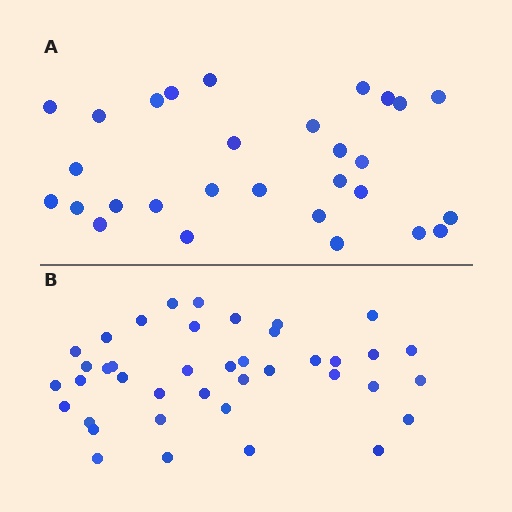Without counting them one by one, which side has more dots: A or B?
Region B (the bottom region) has more dots.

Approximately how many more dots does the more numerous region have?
Region B has roughly 12 or so more dots than region A.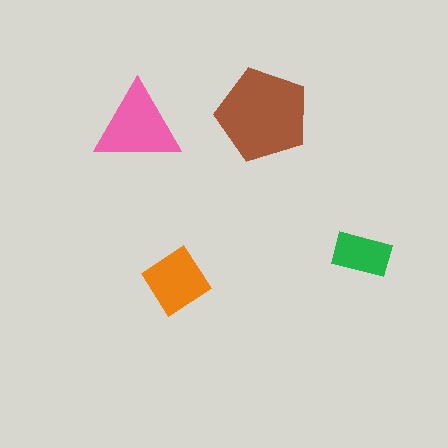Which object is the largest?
The brown pentagon.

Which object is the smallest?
The green rectangle.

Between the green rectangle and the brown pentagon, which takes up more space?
The brown pentagon.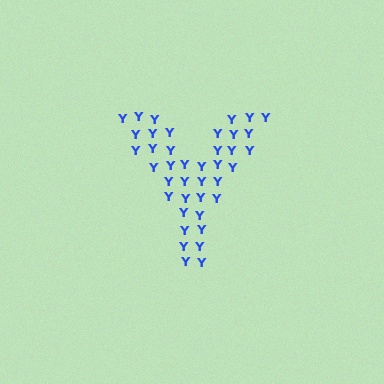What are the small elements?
The small elements are letter Y's.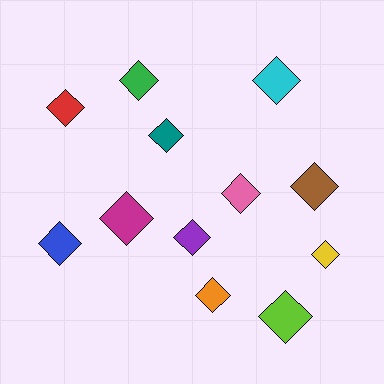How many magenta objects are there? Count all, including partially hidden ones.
There is 1 magenta object.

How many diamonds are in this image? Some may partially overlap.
There are 12 diamonds.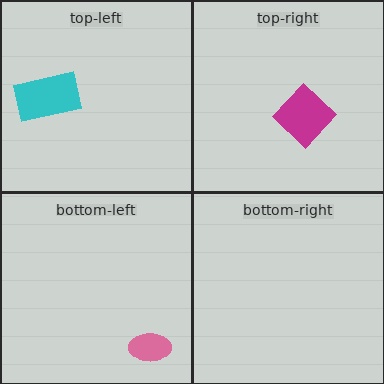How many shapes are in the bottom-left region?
1.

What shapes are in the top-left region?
The cyan rectangle.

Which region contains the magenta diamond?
The top-right region.